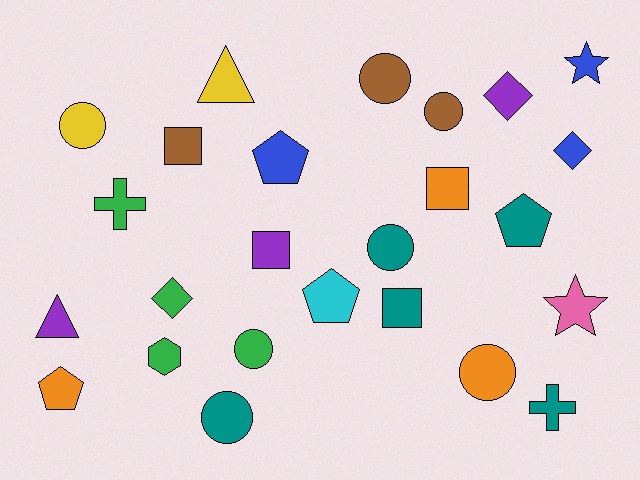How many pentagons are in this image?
There are 4 pentagons.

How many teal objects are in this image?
There are 5 teal objects.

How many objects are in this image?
There are 25 objects.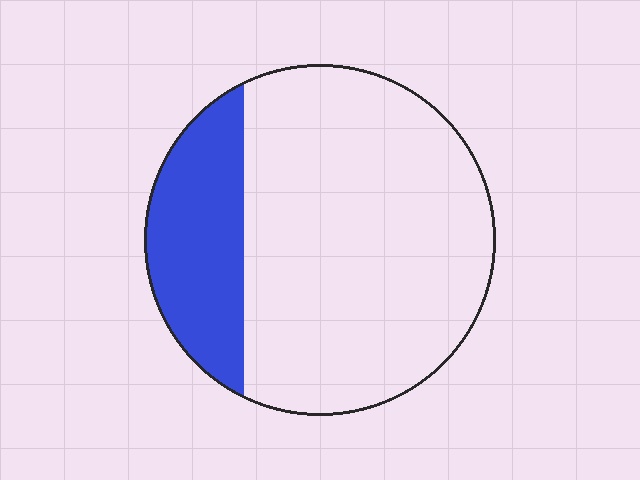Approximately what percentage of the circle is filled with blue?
Approximately 25%.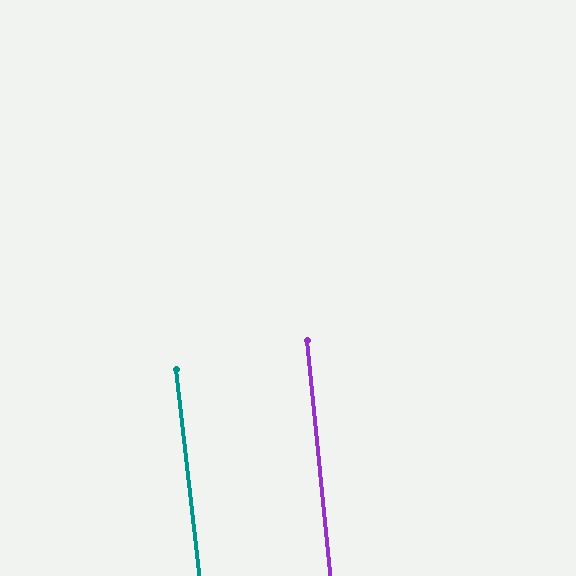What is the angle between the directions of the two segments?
Approximately 1 degree.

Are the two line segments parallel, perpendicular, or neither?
Parallel — their directions differ by only 0.6°.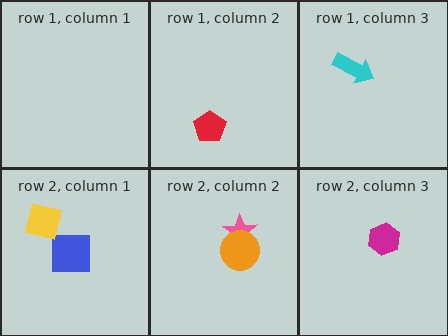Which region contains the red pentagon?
The row 1, column 2 region.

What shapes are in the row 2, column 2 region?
The pink star, the orange circle.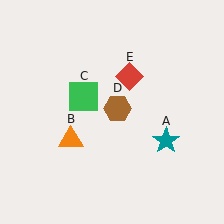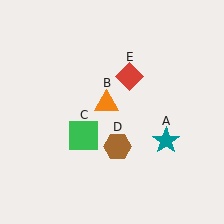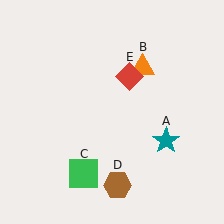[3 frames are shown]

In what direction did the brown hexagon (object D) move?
The brown hexagon (object D) moved down.